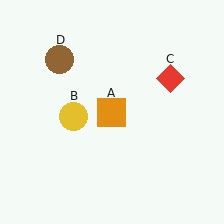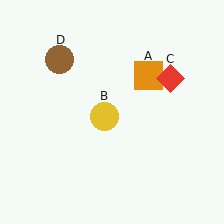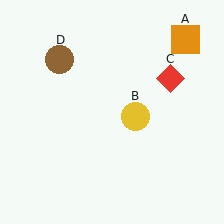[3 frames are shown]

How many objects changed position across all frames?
2 objects changed position: orange square (object A), yellow circle (object B).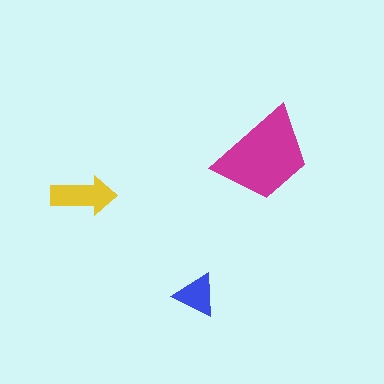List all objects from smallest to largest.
The blue triangle, the yellow arrow, the magenta trapezoid.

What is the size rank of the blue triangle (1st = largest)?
3rd.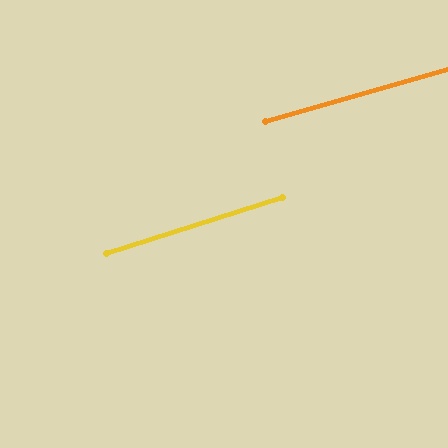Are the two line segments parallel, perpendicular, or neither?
Parallel — their directions differ by only 2.0°.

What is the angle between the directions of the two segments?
Approximately 2 degrees.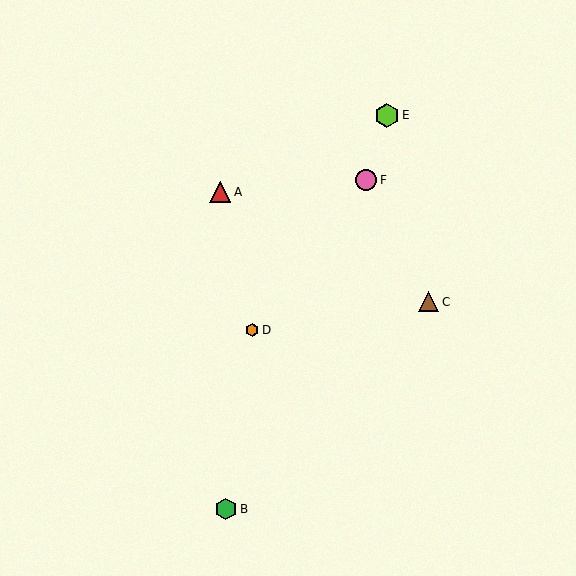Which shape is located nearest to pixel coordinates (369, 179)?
The pink circle (labeled F) at (366, 180) is nearest to that location.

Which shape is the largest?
The lime hexagon (labeled E) is the largest.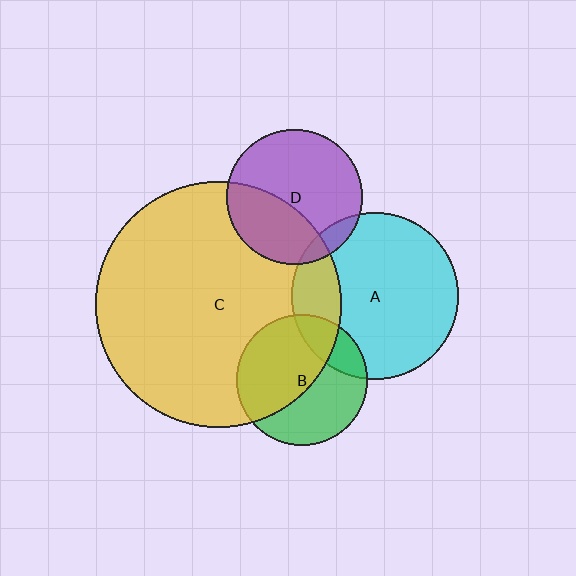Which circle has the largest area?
Circle C (yellow).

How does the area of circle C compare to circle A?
Approximately 2.2 times.